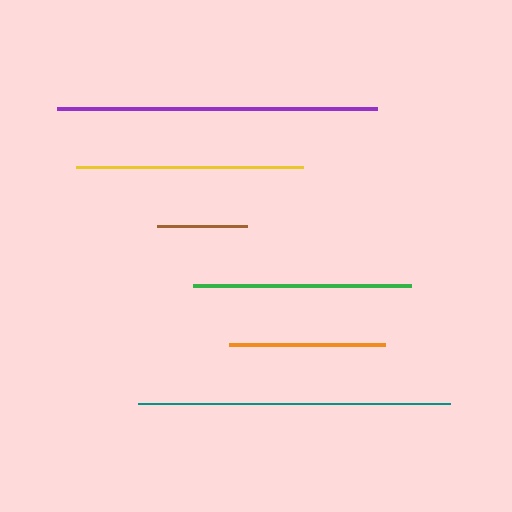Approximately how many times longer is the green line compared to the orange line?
The green line is approximately 1.4 times the length of the orange line.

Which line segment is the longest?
The purple line is the longest at approximately 320 pixels.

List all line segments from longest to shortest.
From longest to shortest: purple, teal, yellow, green, orange, brown.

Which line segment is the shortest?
The brown line is the shortest at approximately 89 pixels.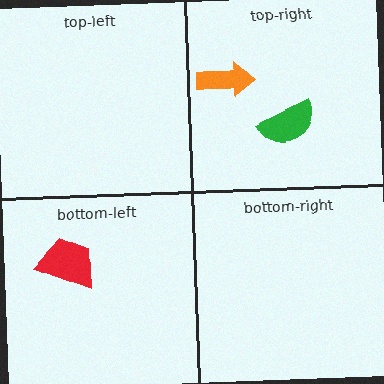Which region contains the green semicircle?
The top-right region.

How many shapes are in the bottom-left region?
1.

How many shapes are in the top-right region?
2.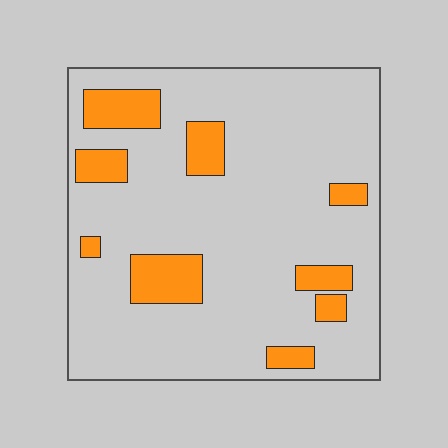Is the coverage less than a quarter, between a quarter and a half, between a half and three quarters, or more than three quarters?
Less than a quarter.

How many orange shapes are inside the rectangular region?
9.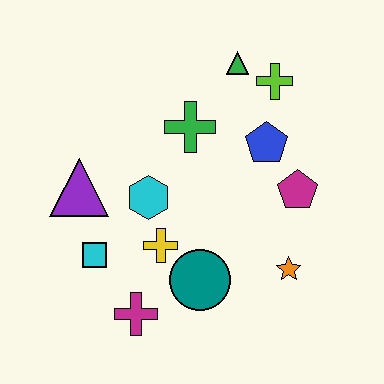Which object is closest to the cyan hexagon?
The yellow cross is closest to the cyan hexagon.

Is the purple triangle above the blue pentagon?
No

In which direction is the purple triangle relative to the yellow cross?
The purple triangle is to the left of the yellow cross.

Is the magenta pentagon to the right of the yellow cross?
Yes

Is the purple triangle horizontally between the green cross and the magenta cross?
No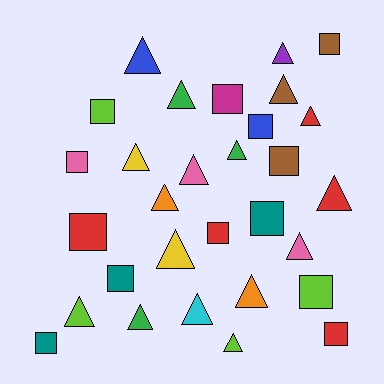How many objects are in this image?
There are 30 objects.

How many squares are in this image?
There are 13 squares.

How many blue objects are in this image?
There are 2 blue objects.